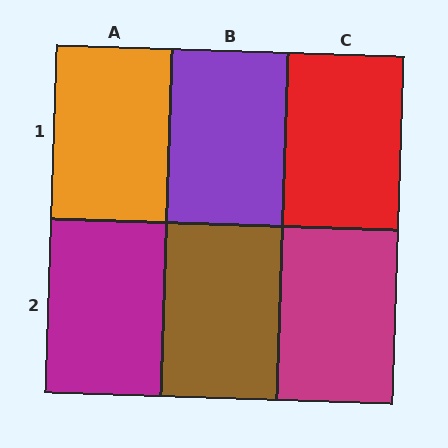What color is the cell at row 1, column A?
Orange.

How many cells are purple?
1 cell is purple.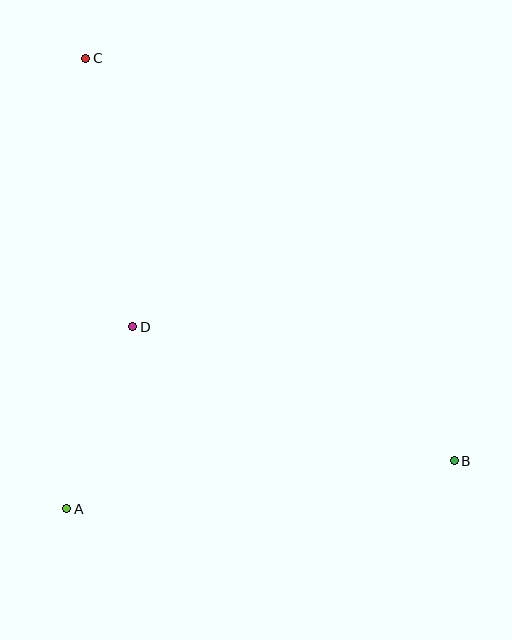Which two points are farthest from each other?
Points B and C are farthest from each other.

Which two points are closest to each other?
Points A and D are closest to each other.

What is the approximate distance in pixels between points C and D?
The distance between C and D is approximately 272 pixels.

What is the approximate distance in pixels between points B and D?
The distance between B and D is approximately 349 pixels.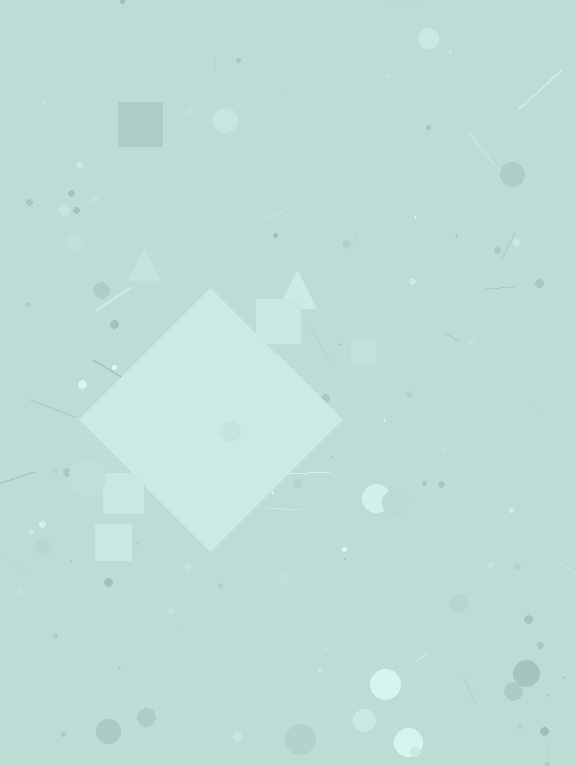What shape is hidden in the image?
A diamond is hidden in the image.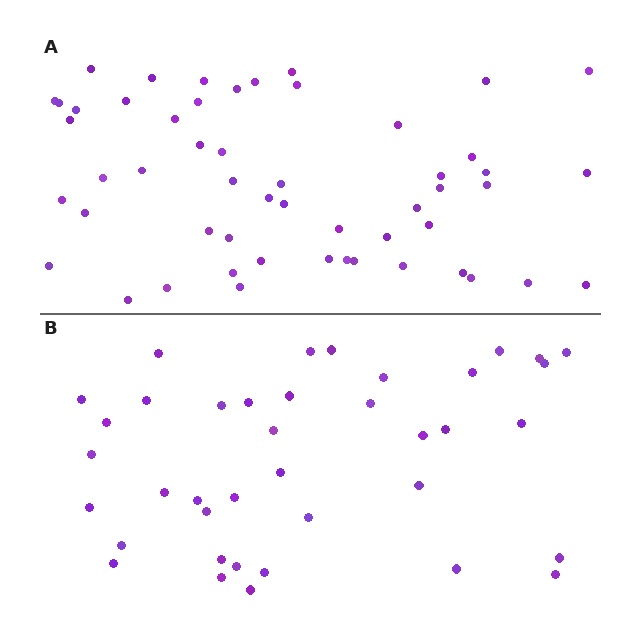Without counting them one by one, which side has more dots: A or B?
Region A (the top region) has more dots.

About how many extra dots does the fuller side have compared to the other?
Region A has approximately 15 more dots than region B.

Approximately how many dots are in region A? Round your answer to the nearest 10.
About 50 dots. (The exact count is 53, which rounds to 50.)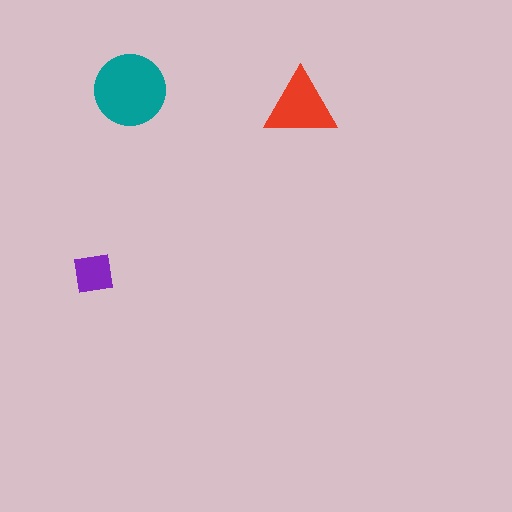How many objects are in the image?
There are 3 objects in the image.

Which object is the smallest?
The purple square.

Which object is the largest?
The teal circle.